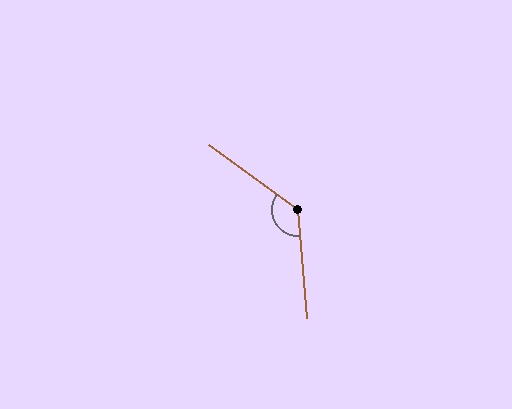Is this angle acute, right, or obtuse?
It is obtuse.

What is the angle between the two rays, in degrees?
Approximately 131 degrees.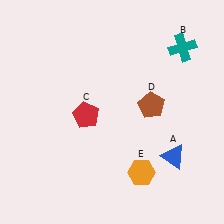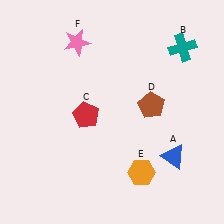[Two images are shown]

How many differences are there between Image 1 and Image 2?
There is 1 difference between the two images.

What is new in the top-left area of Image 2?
A pink star (F) was added in the top-left area of Image 2.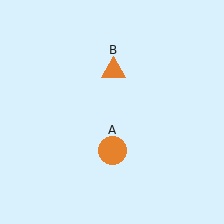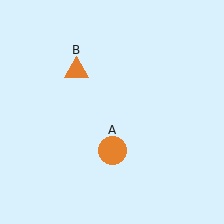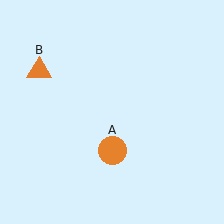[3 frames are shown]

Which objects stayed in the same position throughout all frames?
Orange circle (object A) remained stationary.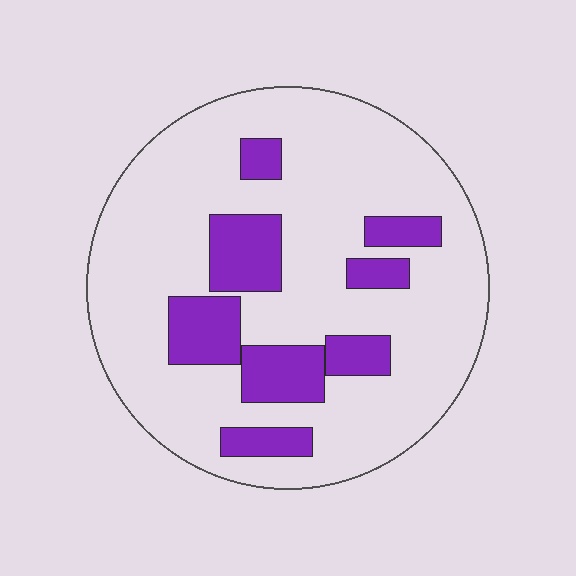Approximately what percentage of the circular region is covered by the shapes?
Approximately 20%.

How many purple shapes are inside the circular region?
8.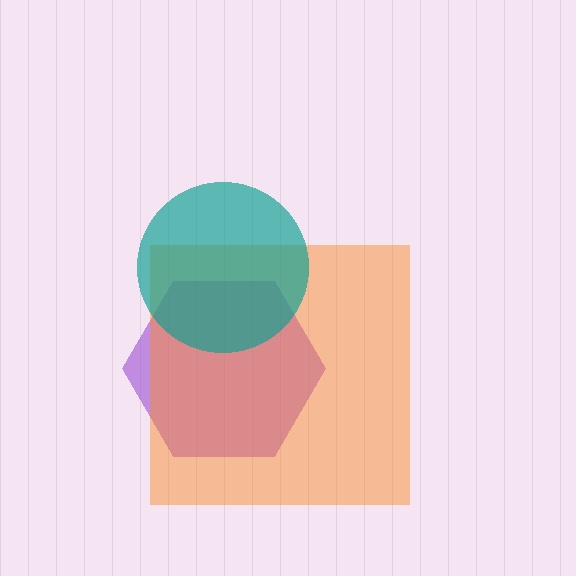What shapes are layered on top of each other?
The layered shapes are: a purple hexagon, an orange square, a teal circle.